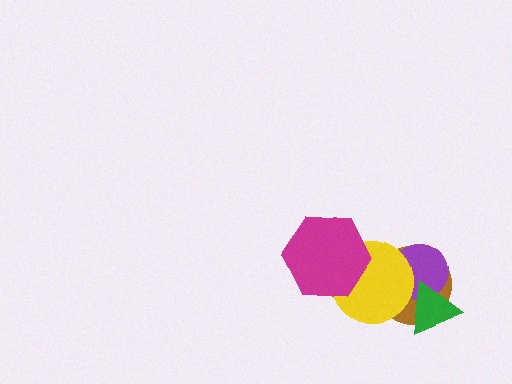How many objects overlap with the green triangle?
2 objects overlap with the green triangle.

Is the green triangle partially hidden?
No, no other shape covers it.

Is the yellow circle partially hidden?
Yes, it is partially covered by another shape.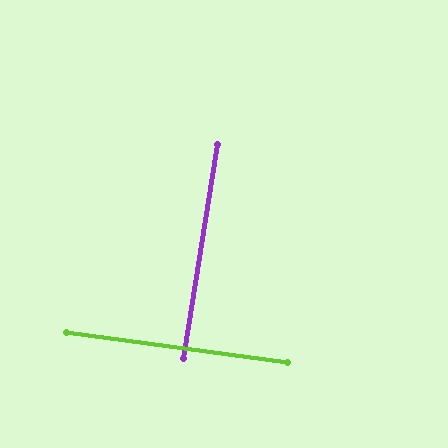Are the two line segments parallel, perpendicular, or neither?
Perpendicular — they meet at approximately 89°.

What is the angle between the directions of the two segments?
Approximately 89 degrees.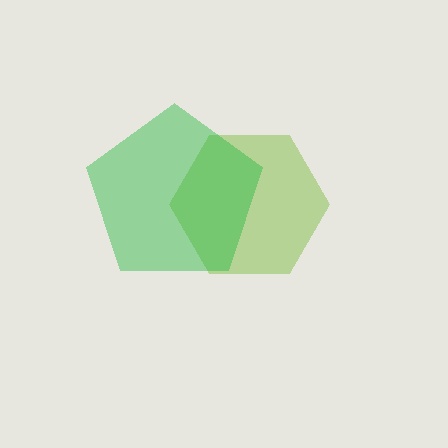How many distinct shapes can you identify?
There are 2 distinct shapes: a lime hexagon, a green pentagon.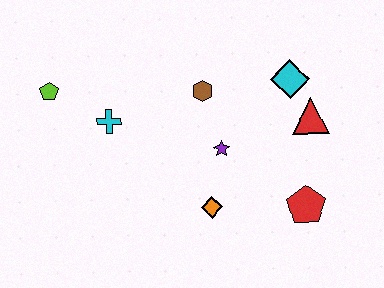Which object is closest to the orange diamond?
The purple star is closest to the orange diamond.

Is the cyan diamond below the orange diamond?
No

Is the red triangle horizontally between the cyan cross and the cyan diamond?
No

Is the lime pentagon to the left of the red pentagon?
Yes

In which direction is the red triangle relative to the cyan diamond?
The red triangle is below the cyan diamond.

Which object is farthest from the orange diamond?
The lime pentagon is farthest from the orange diamond.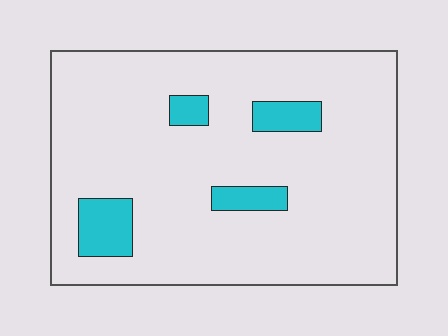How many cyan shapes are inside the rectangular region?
4.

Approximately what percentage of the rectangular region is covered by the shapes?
Approximately 10%.